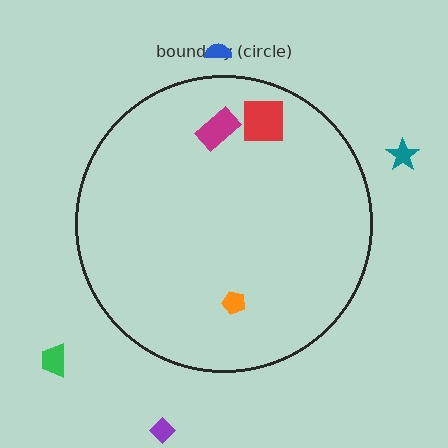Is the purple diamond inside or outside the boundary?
Outside.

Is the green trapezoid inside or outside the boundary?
Outside.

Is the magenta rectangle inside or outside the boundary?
Inside.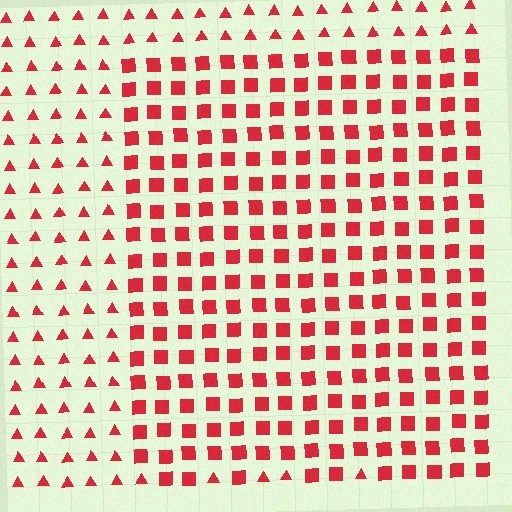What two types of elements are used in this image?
The image uses squares inside the rectangle region and triangles outside it.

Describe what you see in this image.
The image is filled with small red elements arranged in a uniform grid. A rectangle-shaped region contains squares, while the surrounding area contains triangles. The boundary is defined purely by the change in element shape.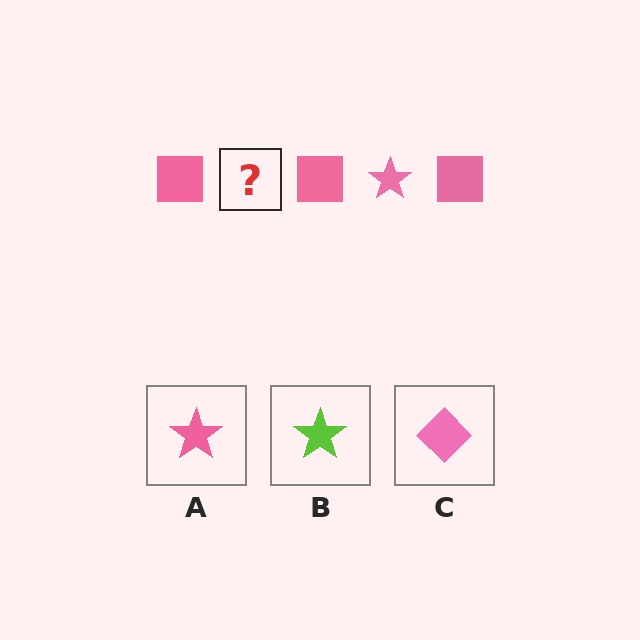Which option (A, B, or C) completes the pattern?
A.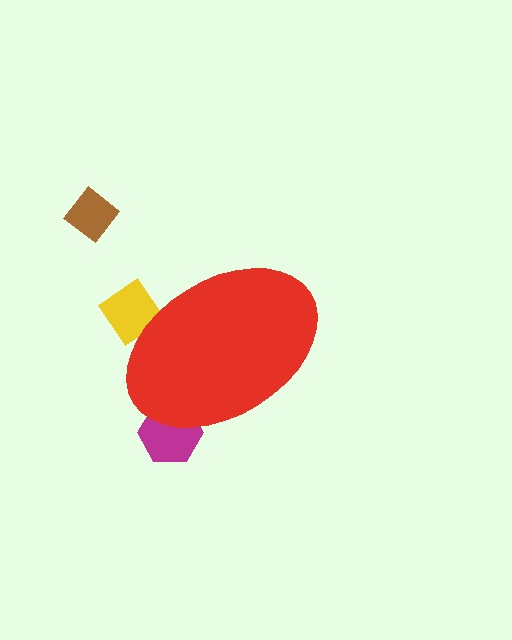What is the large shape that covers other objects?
A red ellipse.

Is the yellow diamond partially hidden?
Yes, the yellow diamond is partially hidden behind the red ellipse.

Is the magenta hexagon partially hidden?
Yes, the magenta hexagon is partially hidden behind the red ellipse.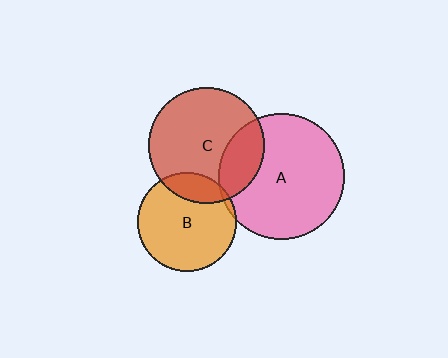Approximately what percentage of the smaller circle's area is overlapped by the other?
Approximately 5%.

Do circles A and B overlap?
Yes.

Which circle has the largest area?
Circle A (pink).